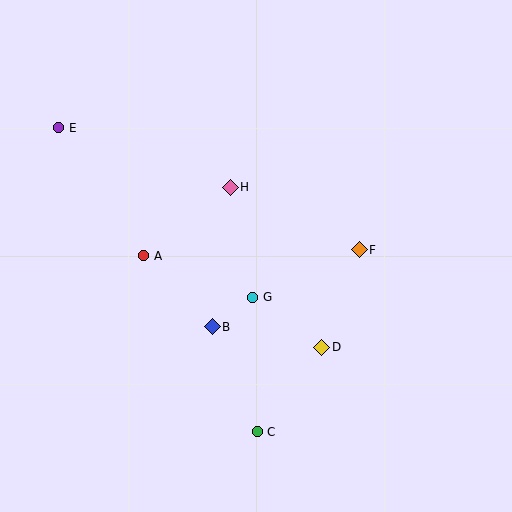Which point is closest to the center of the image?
Point G at (253, 297) is closest to the center.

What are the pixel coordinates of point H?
Point H is at (230, 187).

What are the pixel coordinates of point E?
Point E is at (59, 128).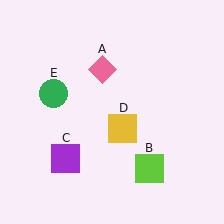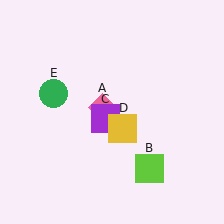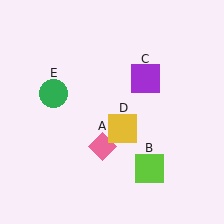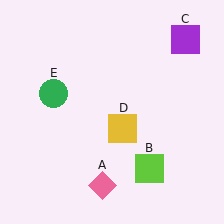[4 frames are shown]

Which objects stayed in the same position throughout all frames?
Lime square (object B) and yellow square (object D) and green circle (object E) remained stationary.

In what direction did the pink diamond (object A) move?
The pink diamond (object A) moved down.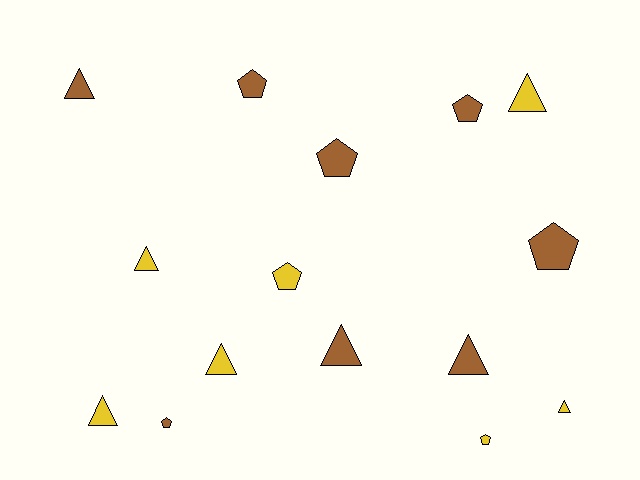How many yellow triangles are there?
There are 5 yellow triangles.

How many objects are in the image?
There are 15 objects.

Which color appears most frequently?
Brown, with 8 objects.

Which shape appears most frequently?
Triangle, with 8 objects.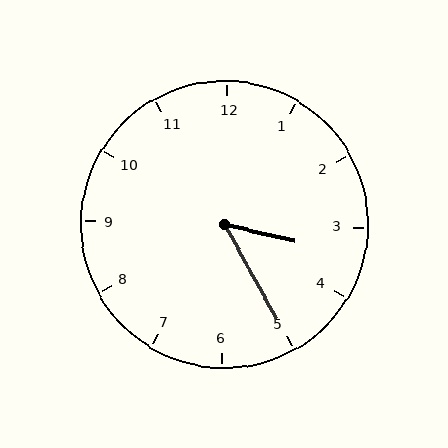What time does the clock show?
3:25.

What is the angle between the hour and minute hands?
Approximately 48 degrees.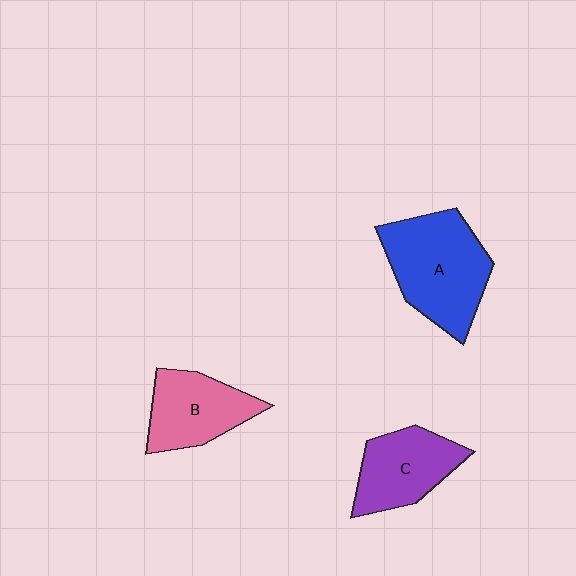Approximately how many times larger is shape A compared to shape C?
Approximately 1.4 times.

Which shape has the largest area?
Shape A (blue).